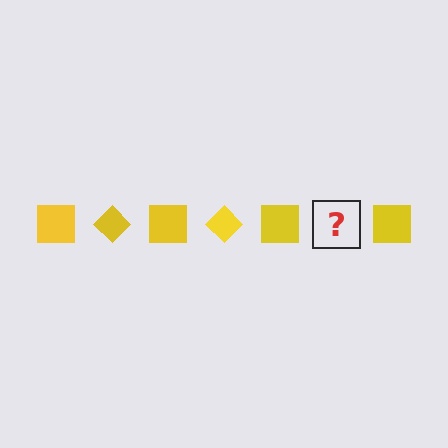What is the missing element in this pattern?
The missing element is a yellow diamond.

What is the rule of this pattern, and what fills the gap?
The rule is that the pattern cycles through square, diamond shapes in yellow. The gap should be filled with a yellow diamond.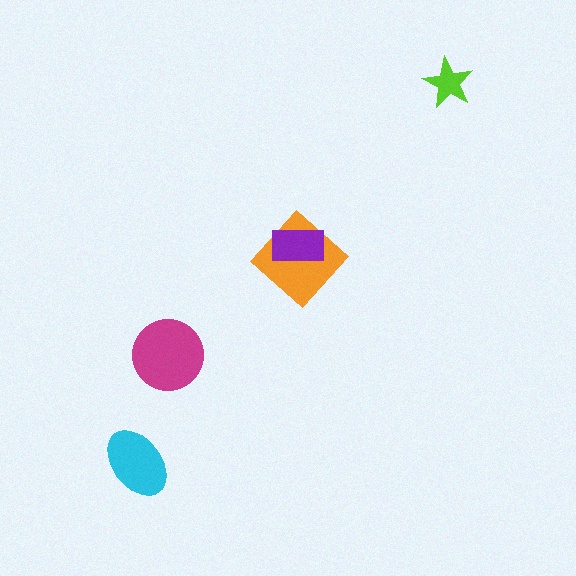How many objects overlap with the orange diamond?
1 object overlaps with the orange diamond.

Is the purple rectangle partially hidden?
No, no other shape covers it.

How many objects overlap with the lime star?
0 objects overlap with the lime star.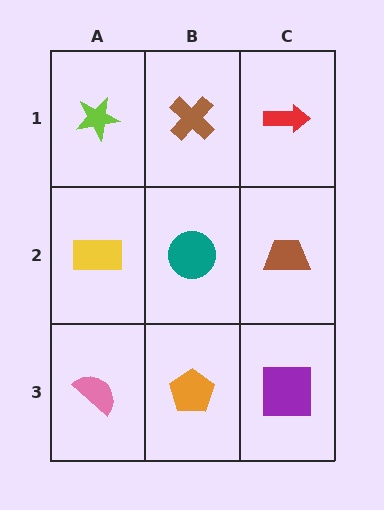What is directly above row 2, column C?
A red arrow.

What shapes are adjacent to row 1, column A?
A yellow rectangle (row 2, column A), a brown cross (row 1, column B).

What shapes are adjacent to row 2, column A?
A lime star (row 1, column A), a pink semicircle (row 3, column A), a teal circle (row 2, column B).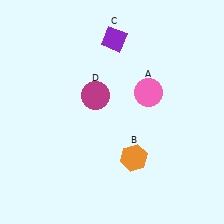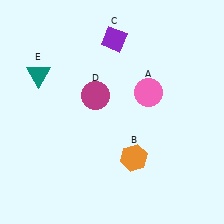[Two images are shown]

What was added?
A teal triangle (E) was added in Image 2.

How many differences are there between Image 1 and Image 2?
There is 1 difference between the two images.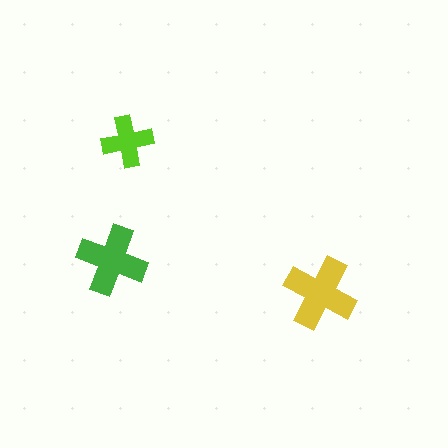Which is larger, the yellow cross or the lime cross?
The yellow one.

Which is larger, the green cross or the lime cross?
The green one.